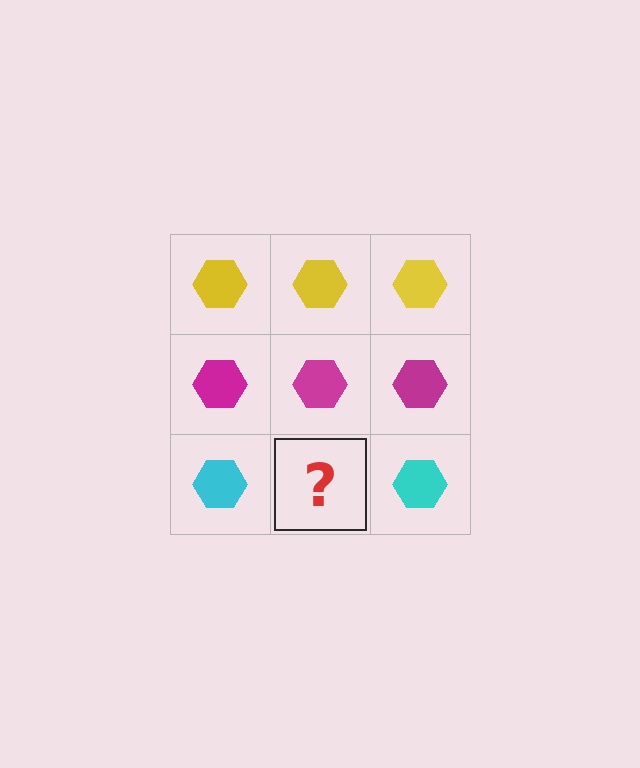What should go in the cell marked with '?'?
The missing cell should contain a cyan hexagon.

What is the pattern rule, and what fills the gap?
The rule is that each row has a consistent color. The gap should be filled with a cyan hexagon.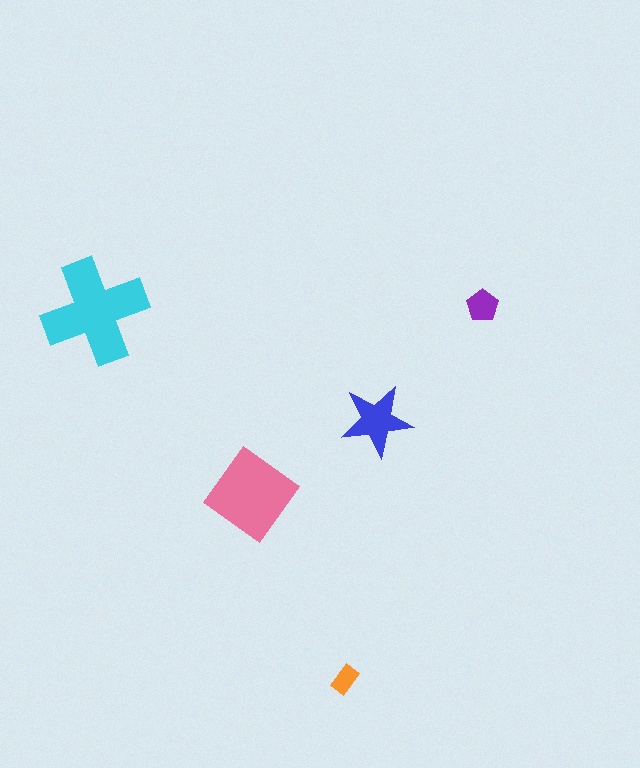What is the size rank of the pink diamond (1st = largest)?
2nd.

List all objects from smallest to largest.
The orange rectangle, the purple pentagon, the blue star, the pink diamond, the cyan cross.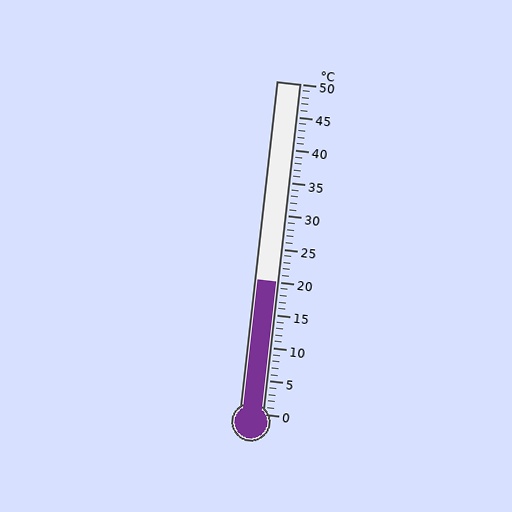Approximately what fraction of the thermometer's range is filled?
The thermometer is filled to approximately 40% of its range.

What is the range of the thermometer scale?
The thermometer scale ranges from 0°C to 50°C.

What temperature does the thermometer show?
The thermometer shows approximately 20°C.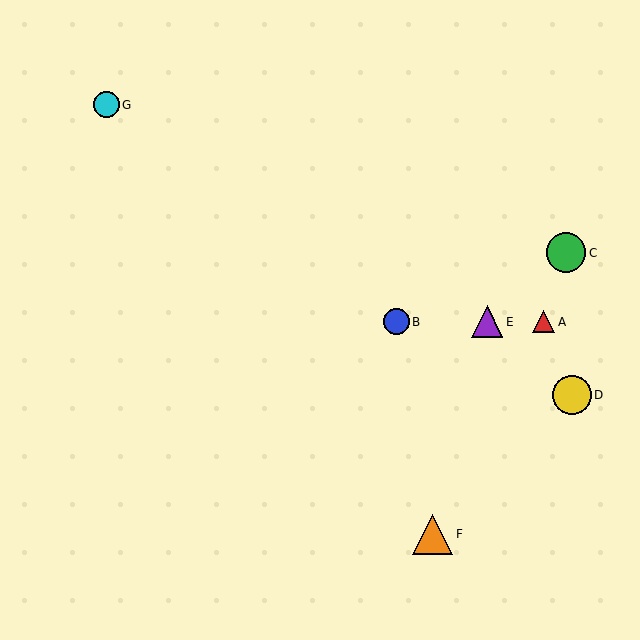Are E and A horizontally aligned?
Yes, both are at y≈322.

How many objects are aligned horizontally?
3 objects (A, B, E) are aligned horizontally.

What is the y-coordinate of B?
Object B is at y≈322.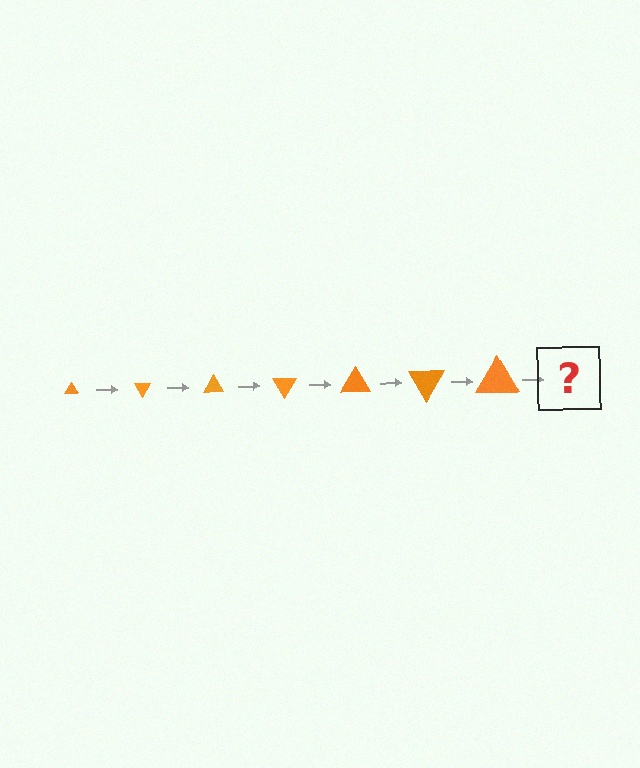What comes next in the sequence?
The next element should be a triangle, larger than the previous one and rotated 420 degrees from the start.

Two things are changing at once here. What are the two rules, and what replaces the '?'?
The two rules are that the triangle grows larger each step and it rotates 60 degrees each step. The '?' should be a triangle, larger than the previous one and rotated 420 degrees from the start.